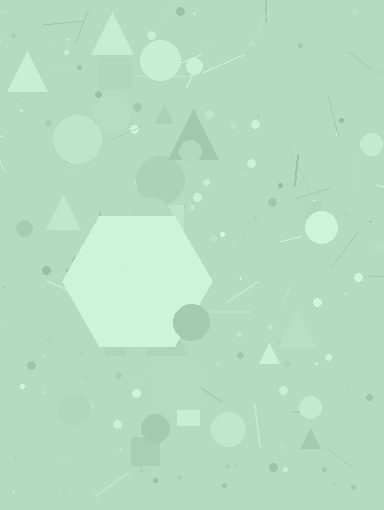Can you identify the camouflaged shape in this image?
The camouflaged shape is a hexagon.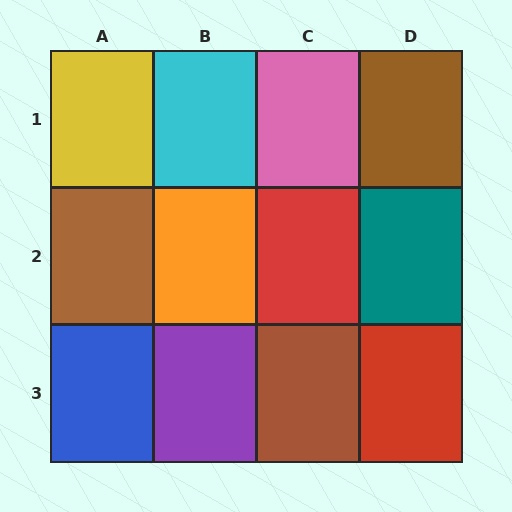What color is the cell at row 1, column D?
Brown.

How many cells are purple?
1 cell is purple.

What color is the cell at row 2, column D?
Teal.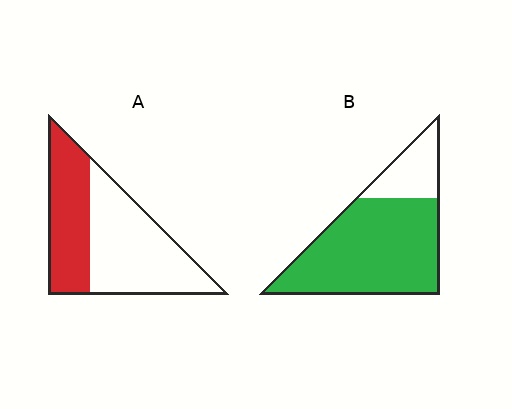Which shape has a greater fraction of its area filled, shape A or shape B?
Shape B.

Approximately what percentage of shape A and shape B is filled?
A is approximately 40% and B is approximately 80%.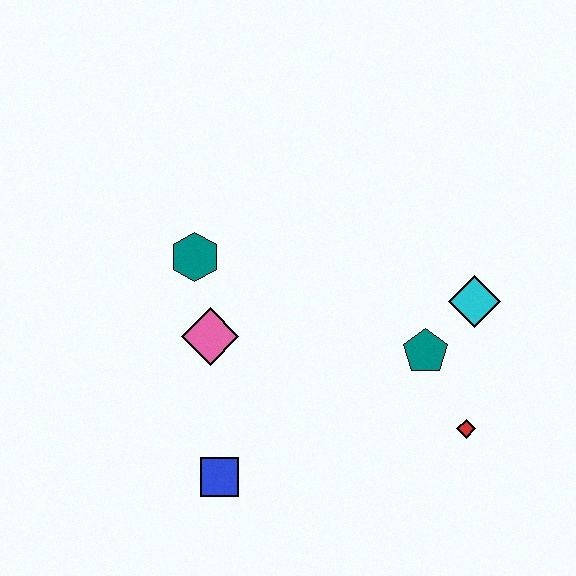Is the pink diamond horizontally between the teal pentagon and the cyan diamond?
No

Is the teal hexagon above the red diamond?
Yes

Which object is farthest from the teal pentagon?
The teal hexagon is farthest from the teal pentagon.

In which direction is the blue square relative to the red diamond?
The blue square is to the left of the red diamond.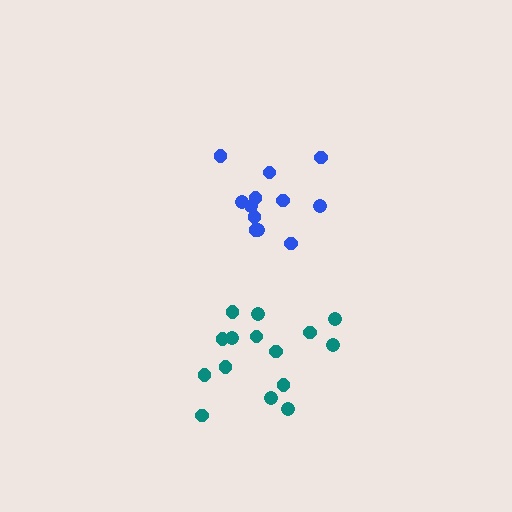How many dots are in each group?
Group 1: 12 dots, Group 2: 15 dots (27 total).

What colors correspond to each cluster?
The clusters are colored: blue, teal.